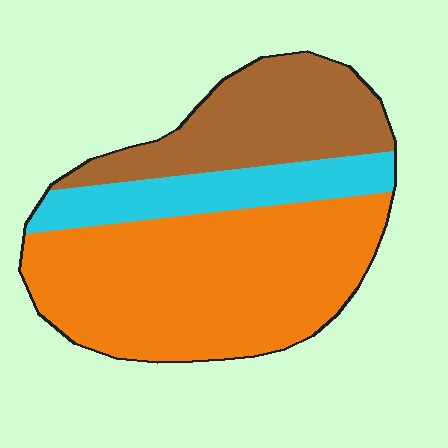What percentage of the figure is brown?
Brown covers about 25% of the figure.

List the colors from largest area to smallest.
From largest to smallest: orange, brown, cyan.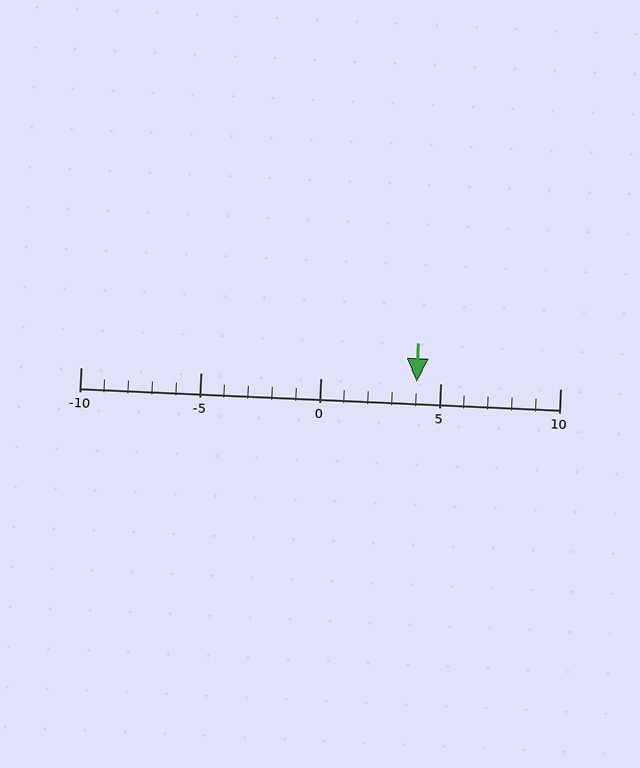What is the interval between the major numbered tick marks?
The major tick marks are spaced 5 units apart.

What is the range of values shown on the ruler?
The ruler shows values from -10 to 10.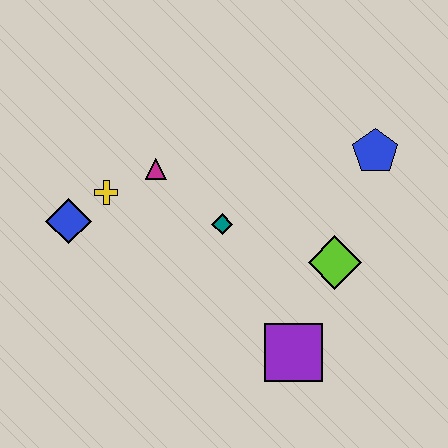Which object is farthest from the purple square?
The blue diamond is farthest from the purple square.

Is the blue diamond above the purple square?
Yes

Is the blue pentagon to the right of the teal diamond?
Yes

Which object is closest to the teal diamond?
The magenta triangle is closest to the teal diamond.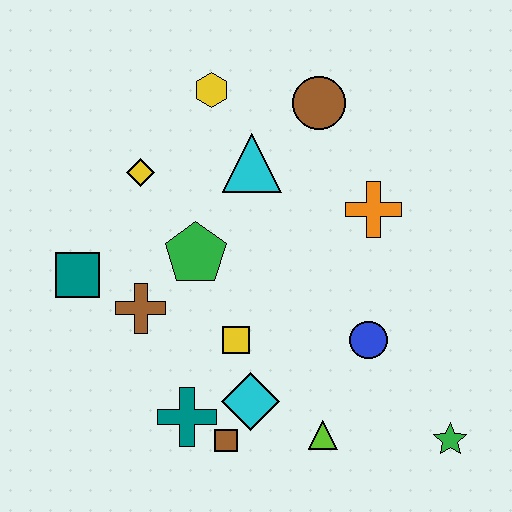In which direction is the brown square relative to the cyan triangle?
The brown square is below the cyan triangle.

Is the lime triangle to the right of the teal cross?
Yes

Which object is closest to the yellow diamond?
The green pentagon is closest to the yellow diamond.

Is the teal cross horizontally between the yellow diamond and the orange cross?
Yes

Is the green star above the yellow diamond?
No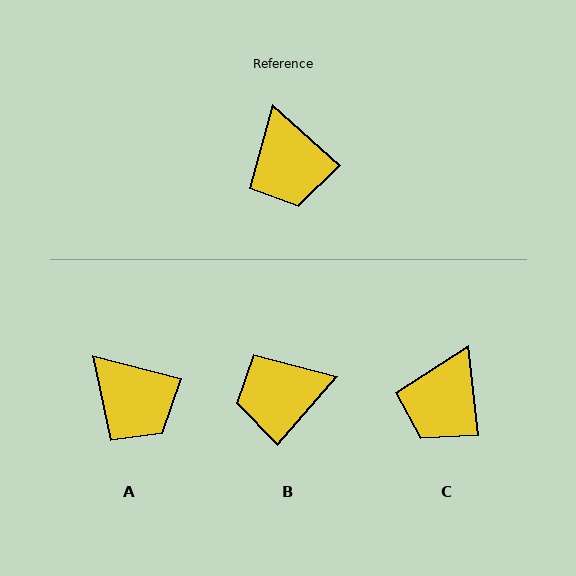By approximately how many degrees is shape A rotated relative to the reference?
Approximately 27 degrees counter-clockwise.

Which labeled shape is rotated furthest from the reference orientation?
B, about 90 degrees away.